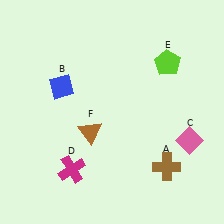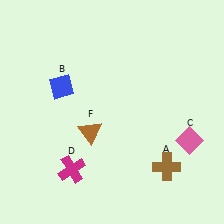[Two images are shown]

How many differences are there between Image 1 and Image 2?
There is 1 difference between the two images.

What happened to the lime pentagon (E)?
The lime pentagon (E) was removed in Image 2. It was in the top-right area of Image 1.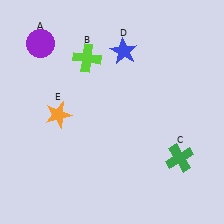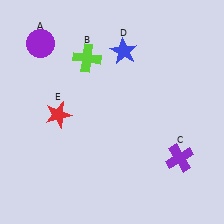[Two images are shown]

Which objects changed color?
C changed from green to purple. E changed from orange to red.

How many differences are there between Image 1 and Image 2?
There are 2 differences between the two images.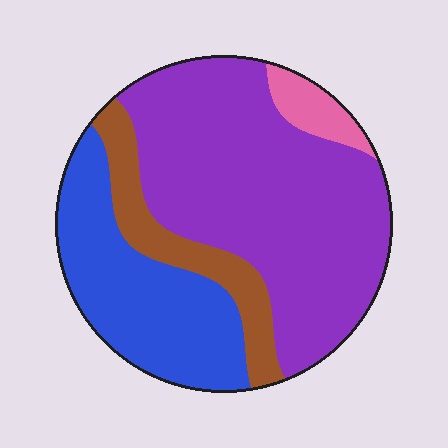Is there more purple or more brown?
Purple.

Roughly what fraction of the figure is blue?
Blue takes up about one quarter (1/4) of the figure.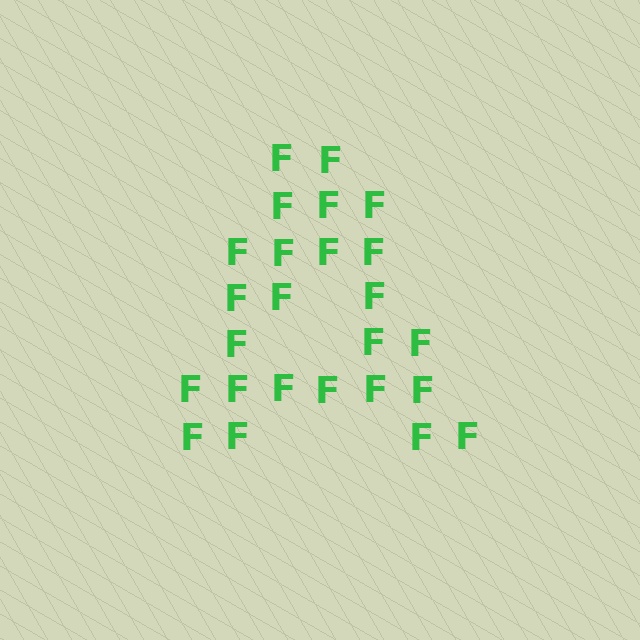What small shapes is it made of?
It is made of small letter F's.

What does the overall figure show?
The overall figure shows the letter A.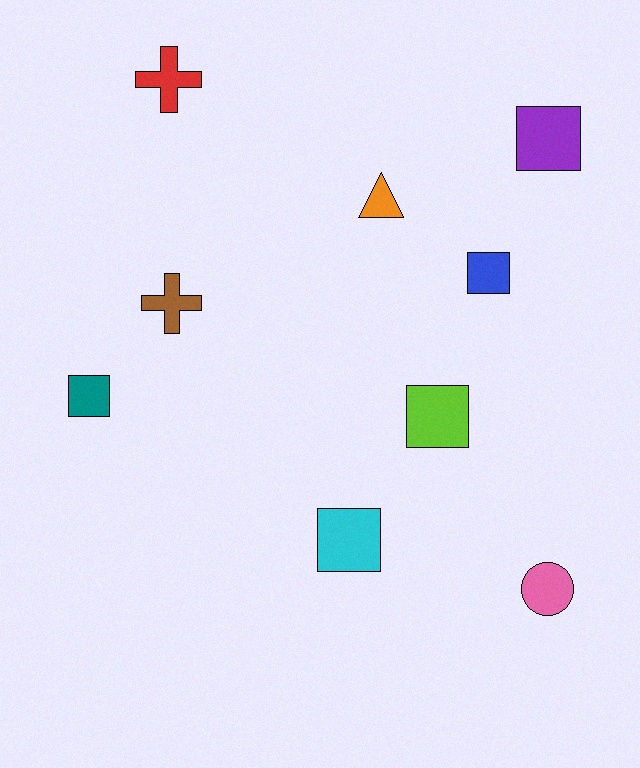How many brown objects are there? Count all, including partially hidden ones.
There is 1 brown object.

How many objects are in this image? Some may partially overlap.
There are 9 objects.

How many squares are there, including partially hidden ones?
There are 5 squares.